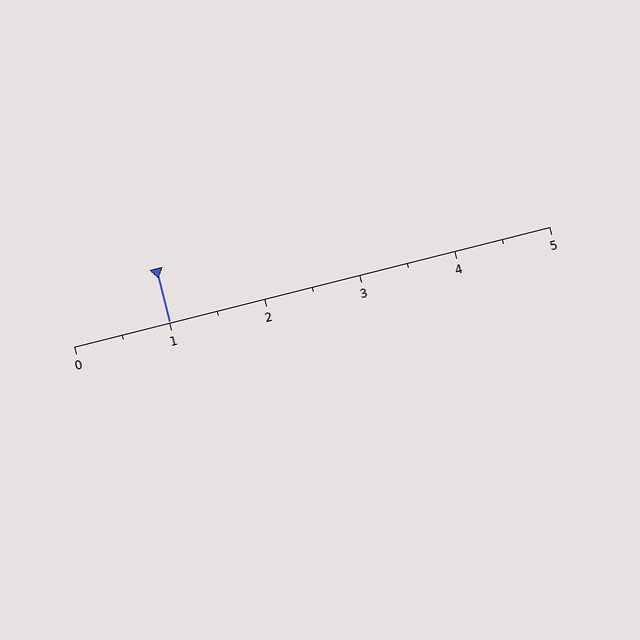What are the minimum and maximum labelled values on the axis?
The axis runs from 0 to 5.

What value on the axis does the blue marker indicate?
The marker indicates approximately 1.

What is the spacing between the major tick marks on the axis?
The major ticks are spaced 1 apart.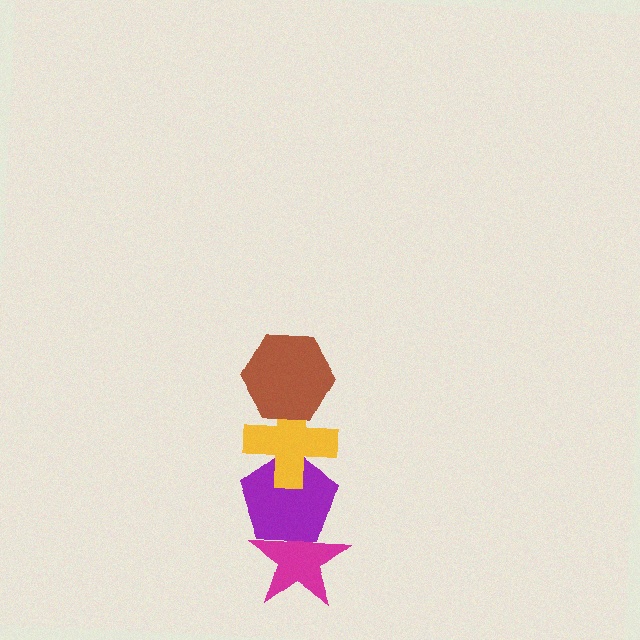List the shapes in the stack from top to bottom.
From top to bottom: the brown hexagon, the yellow cross, the purple pentagon, the magenta star.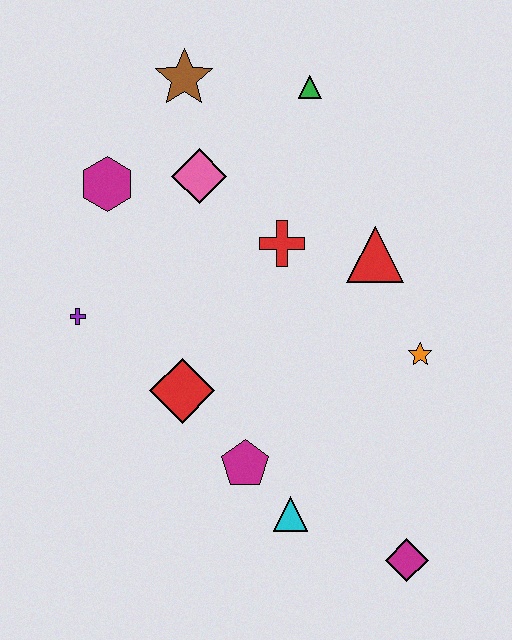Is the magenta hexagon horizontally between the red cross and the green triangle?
No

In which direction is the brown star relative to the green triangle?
The brown star is to the left of the green triangle.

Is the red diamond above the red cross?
No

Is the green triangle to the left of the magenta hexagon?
No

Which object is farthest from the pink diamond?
The magenta diamond is farthest from the pink diamond.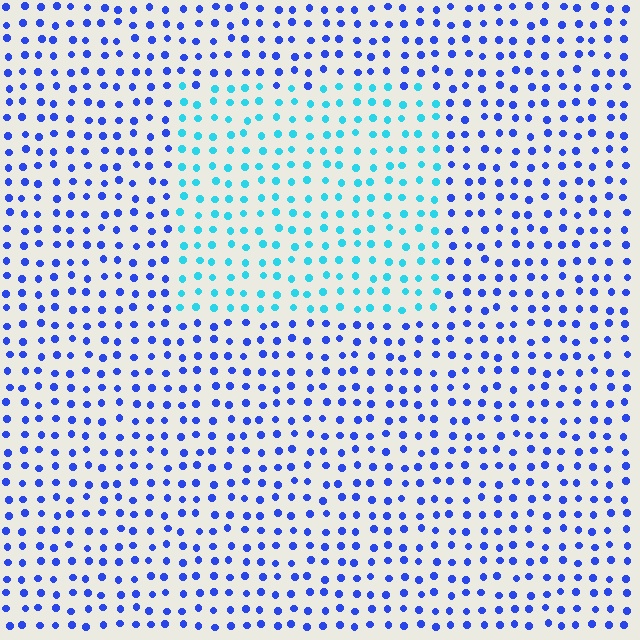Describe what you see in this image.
The image is filled with small blue elements in a uniform arrangement. A rectangle-shaped region is visible where the elements are tinted to a slightly different hue, forming a subtle color boundary.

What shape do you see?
I see a rectangle.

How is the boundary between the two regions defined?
The boundary is defined purely by a slight shift in hue (about 46 degrees). Spacing, size, and orientation are identical on both sides.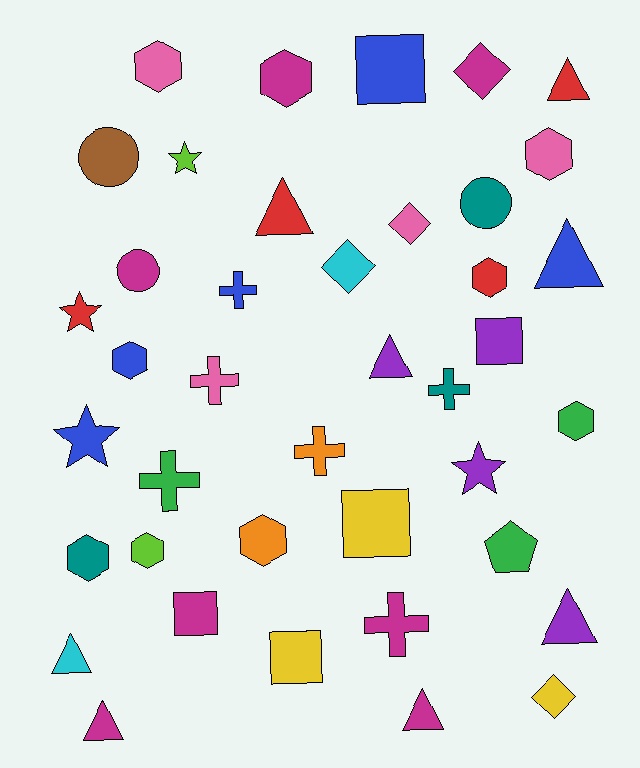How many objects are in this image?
There are 40 objects.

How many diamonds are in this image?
There are 4 diamonds.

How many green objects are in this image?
There are 3 green objects.